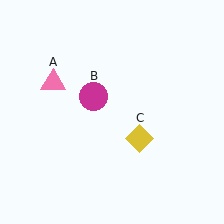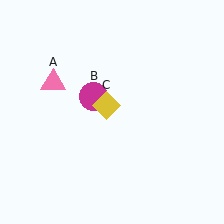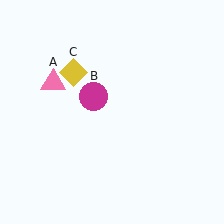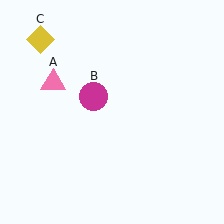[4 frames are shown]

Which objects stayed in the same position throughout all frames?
Pink triangle (object A) and magenta circle (object B) remained stationary.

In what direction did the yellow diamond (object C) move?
The yellow diamond (object C) moved up and to the left.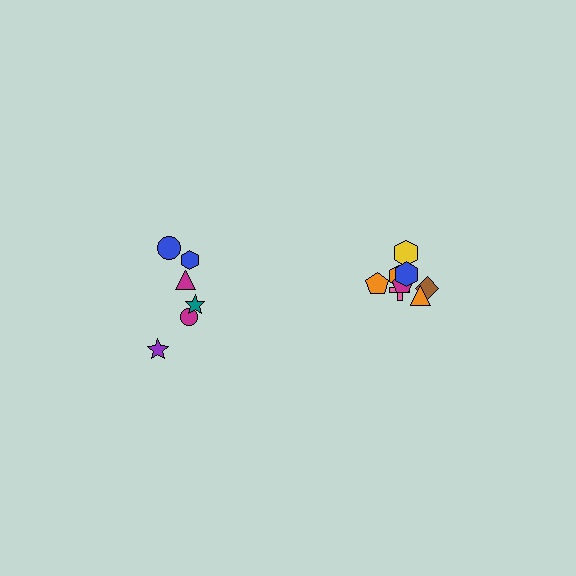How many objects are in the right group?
There are 8 objects.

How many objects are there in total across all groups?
There are 14 objects.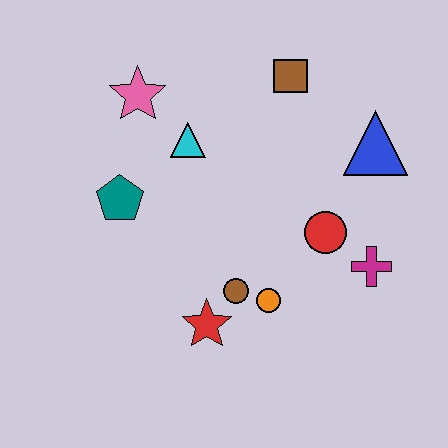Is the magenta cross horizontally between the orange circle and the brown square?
No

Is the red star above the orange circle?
No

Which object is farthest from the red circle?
The pink star is farthest from the red circle.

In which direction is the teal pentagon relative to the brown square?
The teal pentagon is to the left of the brown square.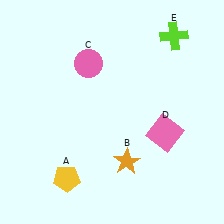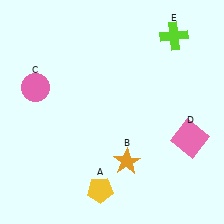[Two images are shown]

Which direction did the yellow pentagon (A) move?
The yellow pentagon (A) moved right.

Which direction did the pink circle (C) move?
The pink circle (C) moved left.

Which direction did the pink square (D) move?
The pink square (D) moved right.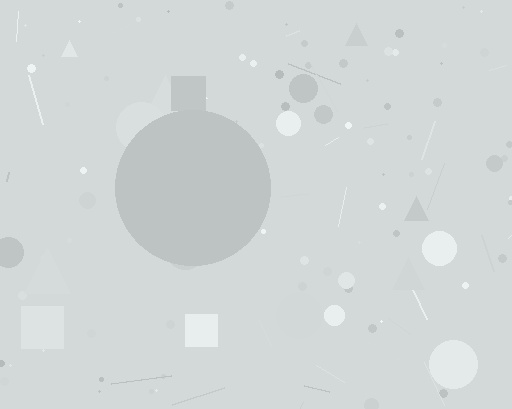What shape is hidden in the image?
A circle is hidden in the image.